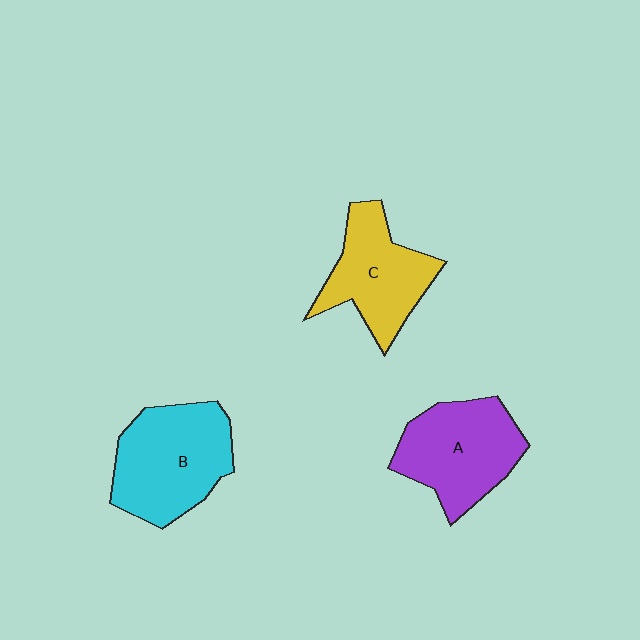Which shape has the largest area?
Shape B (cyan).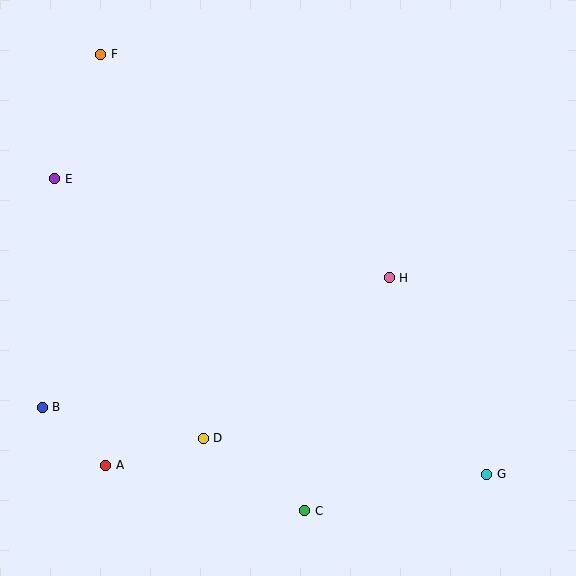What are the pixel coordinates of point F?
Point F is at (101, 54).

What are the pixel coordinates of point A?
Point A is at (106, 465).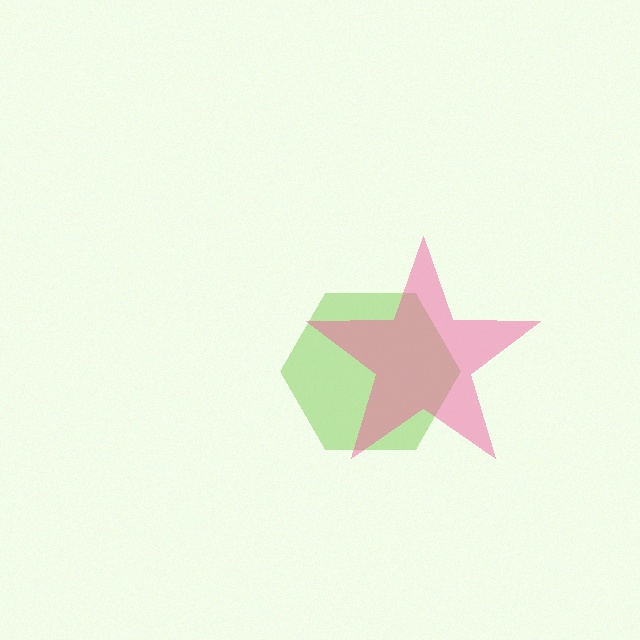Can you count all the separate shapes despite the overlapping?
Yes, there are 2 separate shapes.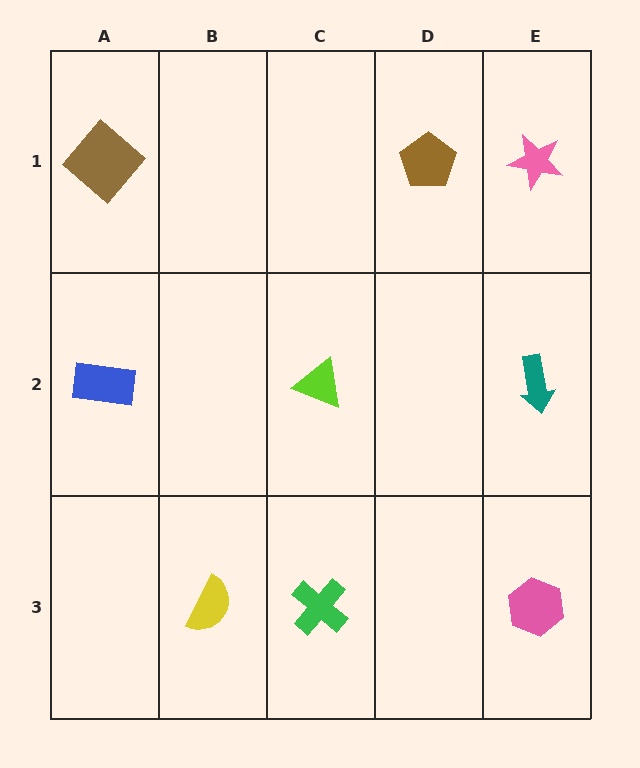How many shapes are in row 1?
3 shapes.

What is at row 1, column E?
A pink star.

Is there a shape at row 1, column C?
No, that cell is empty.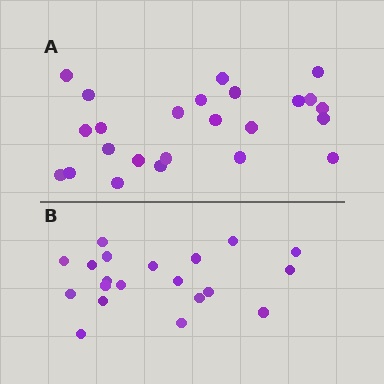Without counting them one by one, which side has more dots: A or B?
Region A (the top region) has more dots.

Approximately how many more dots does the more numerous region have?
Region A has about 4 more dots than region B.